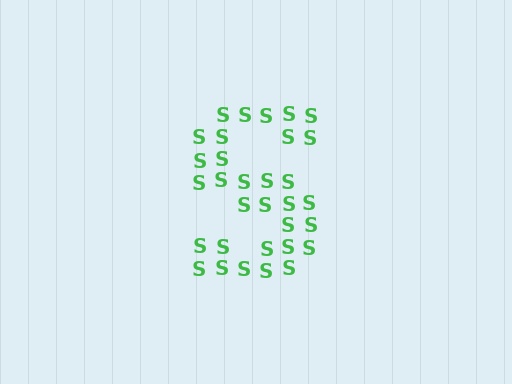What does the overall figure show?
The overall figure shows the letter S.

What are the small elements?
The small elements are letter S's.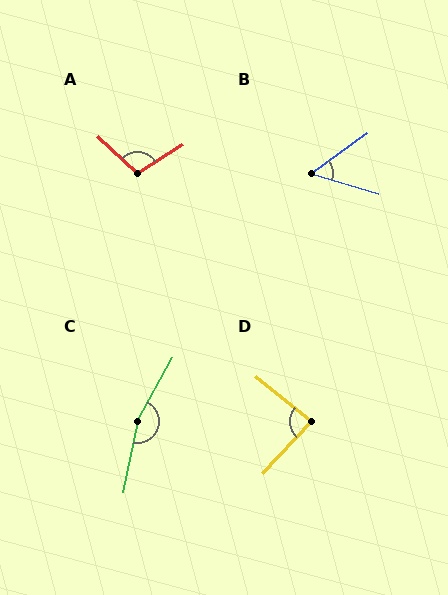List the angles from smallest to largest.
B (52°), D (86°), A (104°), C (162°).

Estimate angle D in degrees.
Approximately 86 degrees.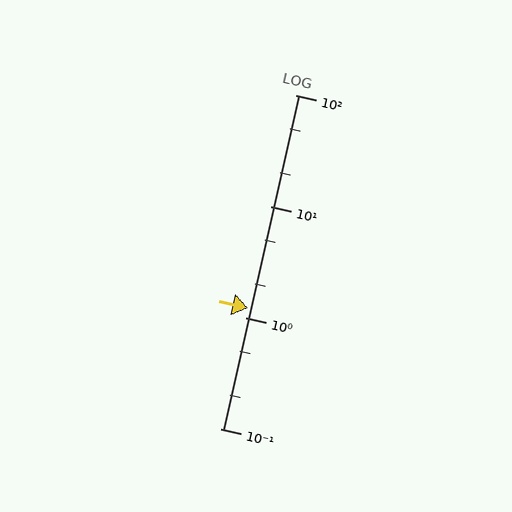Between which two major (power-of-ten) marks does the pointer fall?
The pointer is between 1 and 10.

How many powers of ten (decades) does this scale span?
The scale spans 3 decades, from 0.1 to 100.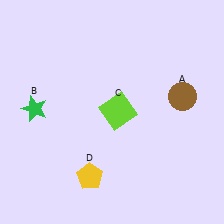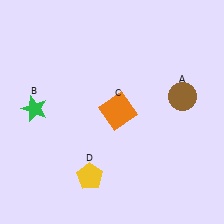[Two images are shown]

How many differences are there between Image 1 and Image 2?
There is 1 difference between the two images.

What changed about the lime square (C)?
In Image 1, C is lime. In Image 2, it changed to orange.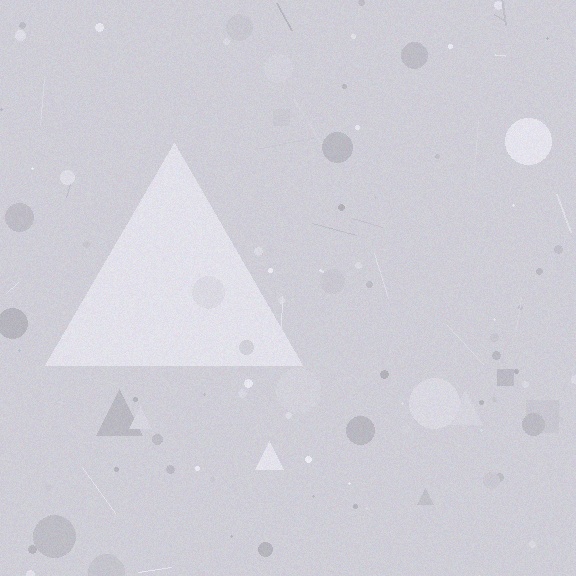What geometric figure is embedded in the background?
A triangle is embedded in the background.